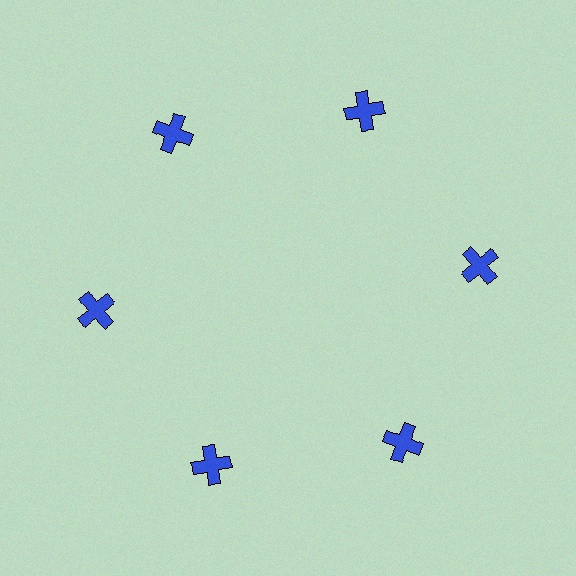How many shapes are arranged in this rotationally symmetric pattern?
There are 6 shapes, arranged in 6 groups of 1.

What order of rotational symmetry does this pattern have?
This pattern has 6-fold rotational symmetry.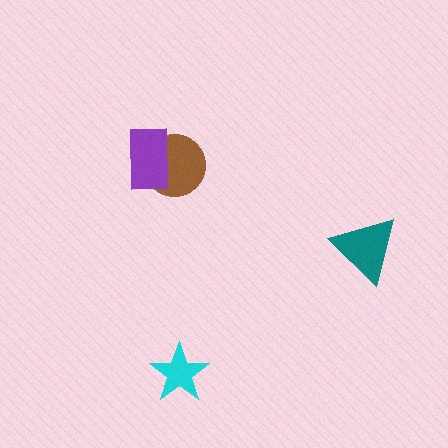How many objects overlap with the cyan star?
0 objects overlap with the cyan star.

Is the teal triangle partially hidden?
No, no other shape covers it.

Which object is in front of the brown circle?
The purple rectangle is in front of the brown circle.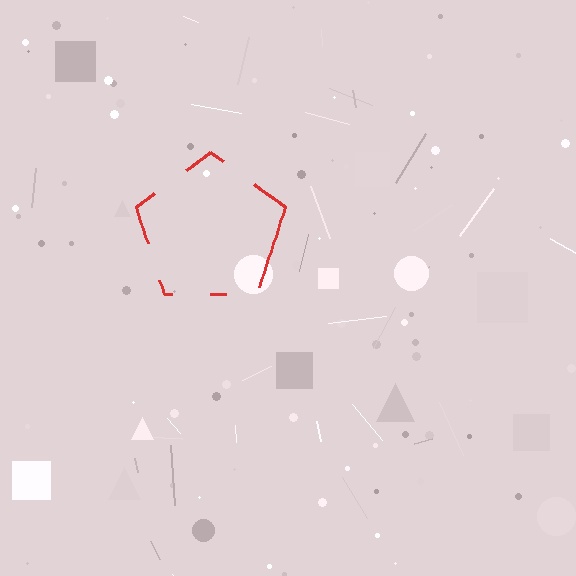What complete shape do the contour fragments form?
The contour fragments form a pentagon.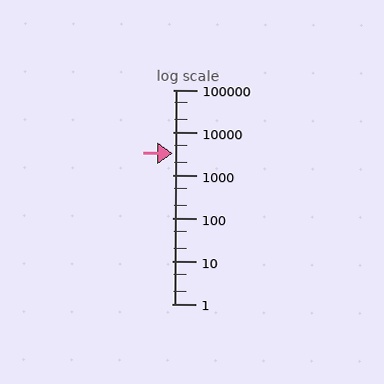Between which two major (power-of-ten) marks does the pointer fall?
The pointer is between 1000 and 10000.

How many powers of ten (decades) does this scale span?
The scale spans 5 decades, from 1 to 100000.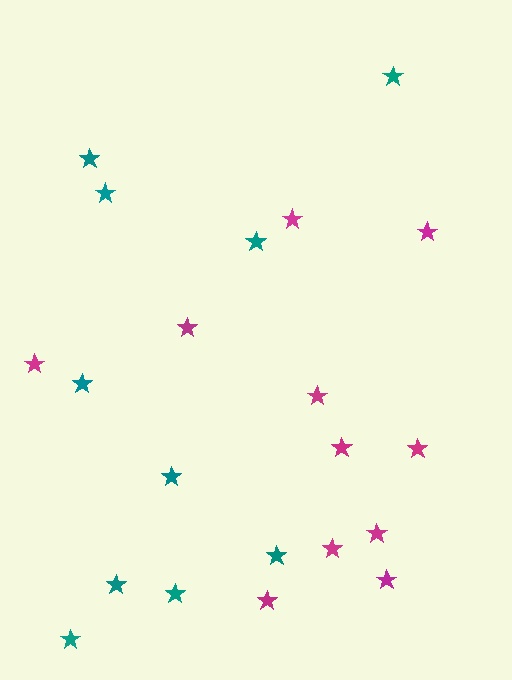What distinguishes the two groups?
There are 2 groups: one group of magenta stars (11) and one group of teal stars (10).